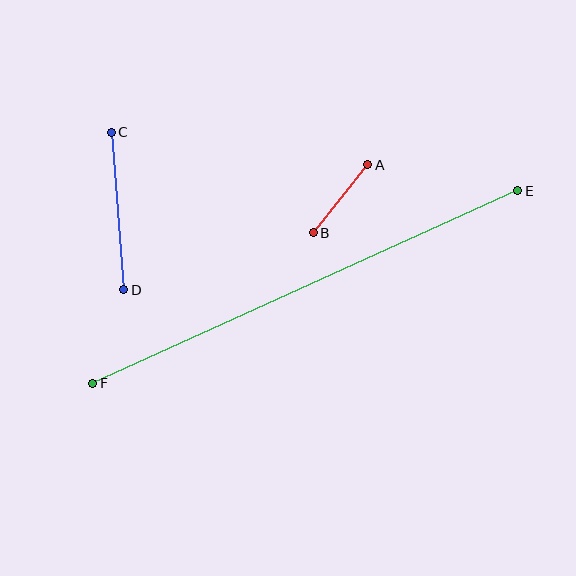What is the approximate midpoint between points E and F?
The midpoint is at approximately (305, 287) pixels.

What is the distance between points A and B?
The distance is approximately 87 pixels.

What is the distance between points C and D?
The distance is approximately 158 pixels.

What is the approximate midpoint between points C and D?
The midpoint is at approximately (117, 211) pixels.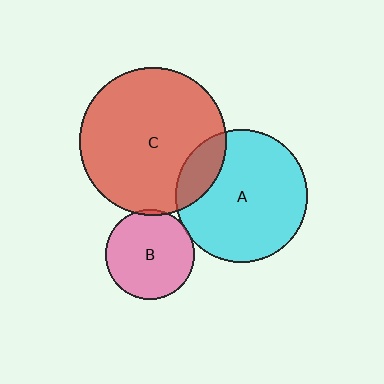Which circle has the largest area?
Circle C (red).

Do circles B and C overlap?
Yes.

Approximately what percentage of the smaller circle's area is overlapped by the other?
Approximately 5%.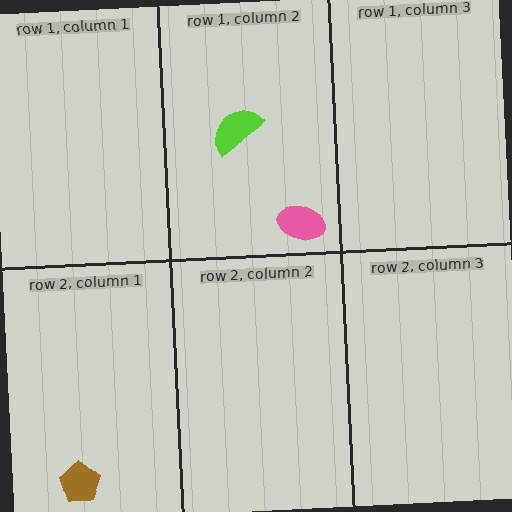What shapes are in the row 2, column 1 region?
The brown pentagon.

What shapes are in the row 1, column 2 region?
The pink ellipse, the lime semicircle.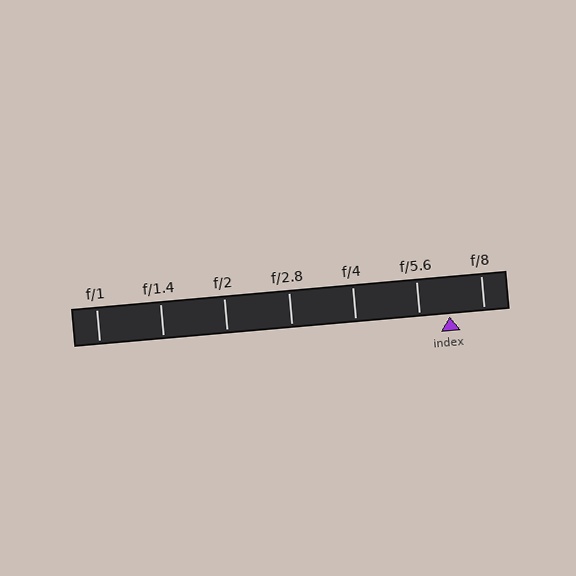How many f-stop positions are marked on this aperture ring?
There are 7 f-stop positions marked.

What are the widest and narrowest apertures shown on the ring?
The widest aperture shown is f/1 and the narrowest is f/8.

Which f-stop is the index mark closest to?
The index mark is closest to f/5.6.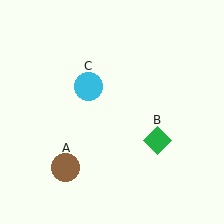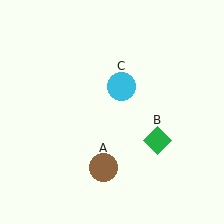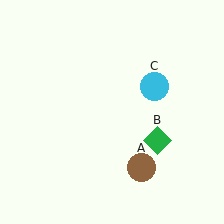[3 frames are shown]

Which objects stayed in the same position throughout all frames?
Green diamond (object B) remained stationary.